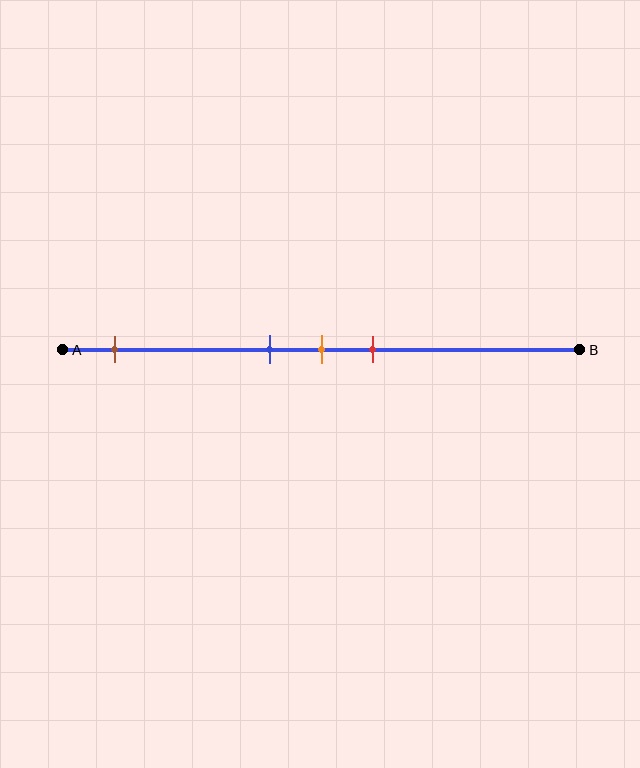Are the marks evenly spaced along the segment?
No, the marks are not evenly spaced.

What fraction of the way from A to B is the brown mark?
The brown mark is approximately 10% (0.1) of the way from A to B.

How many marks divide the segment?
There are 4 marks dividing the segment.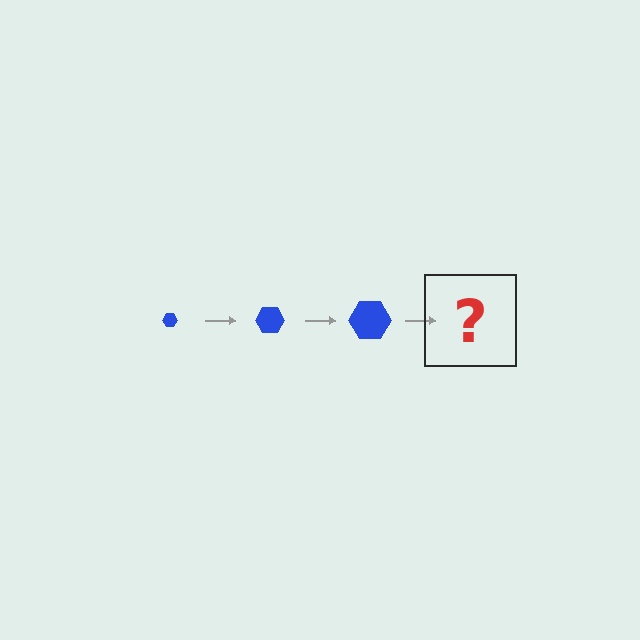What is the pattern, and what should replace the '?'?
The pattern is that the hexagon gets progressively larger each step. The '?' should be a blue hexagon, larger than the previous one.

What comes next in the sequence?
The next element should be a blue hexagon, larger than the previous one.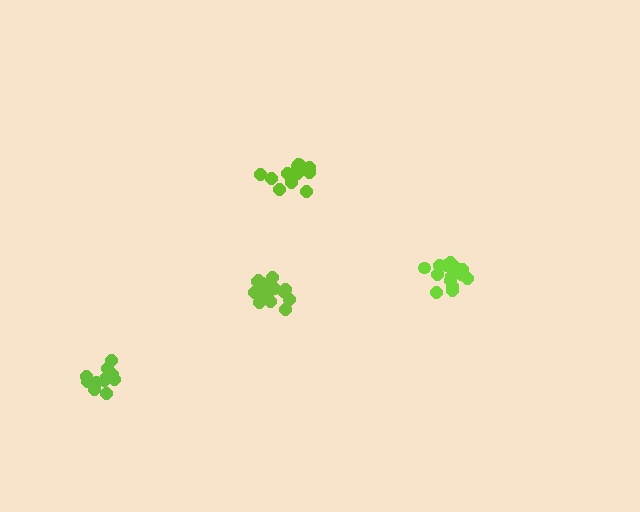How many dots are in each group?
Group 1: 14 dots, Group 2: 12 dots, Group 3: 16 dots, Group 4: 11 dots (53 total).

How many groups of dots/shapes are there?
There are 4 groups.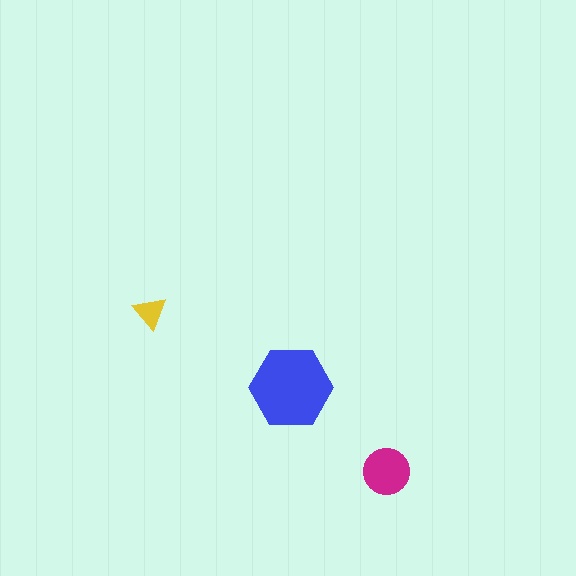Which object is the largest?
The blue hexagon.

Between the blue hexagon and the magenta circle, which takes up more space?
The blue hexagon.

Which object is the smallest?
The yellow triangle.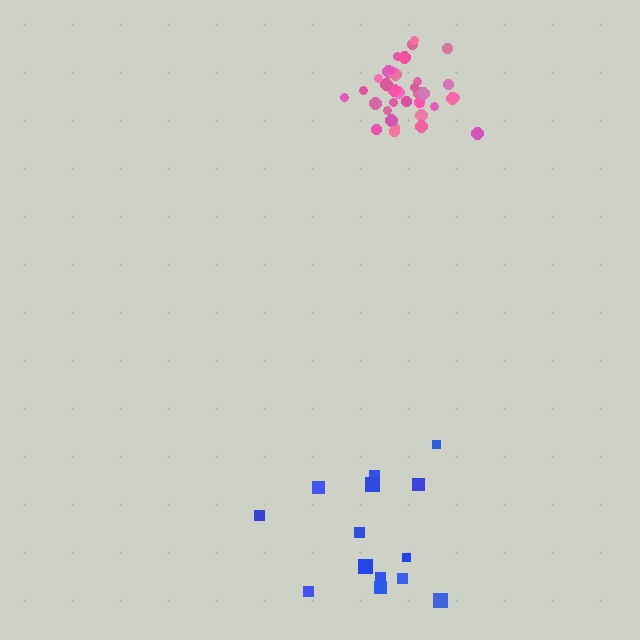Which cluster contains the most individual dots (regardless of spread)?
Pink (35).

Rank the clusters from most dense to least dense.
pink, blue.